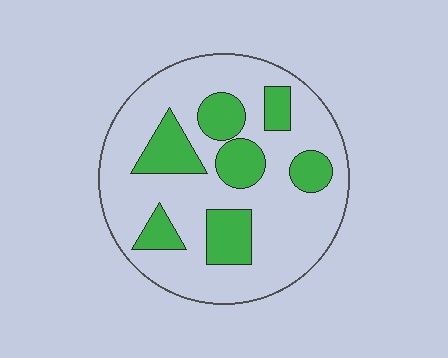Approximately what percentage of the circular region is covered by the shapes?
Approximately 25%.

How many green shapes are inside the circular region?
7.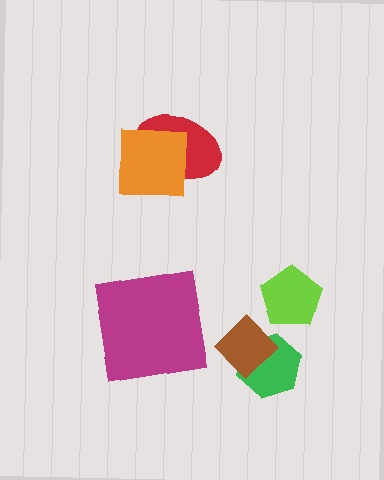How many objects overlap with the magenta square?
0 objects overlap with the magenta square.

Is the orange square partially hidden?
No, no other shape covers it.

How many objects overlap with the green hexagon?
1 object overlaps with the green hexagon.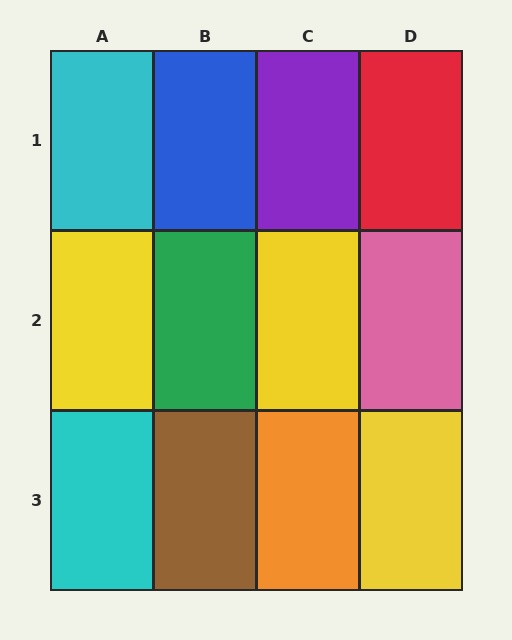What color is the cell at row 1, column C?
Purple.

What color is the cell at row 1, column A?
Cyan.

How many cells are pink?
1 cell is pink.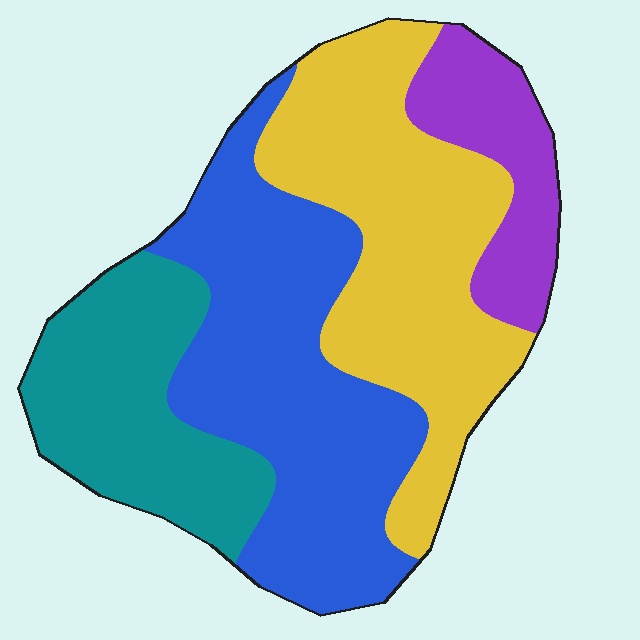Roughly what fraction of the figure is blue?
Blue takes up between a third and a half of the figure.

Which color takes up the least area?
Purple, at roughly 10%.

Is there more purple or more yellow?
Yellow.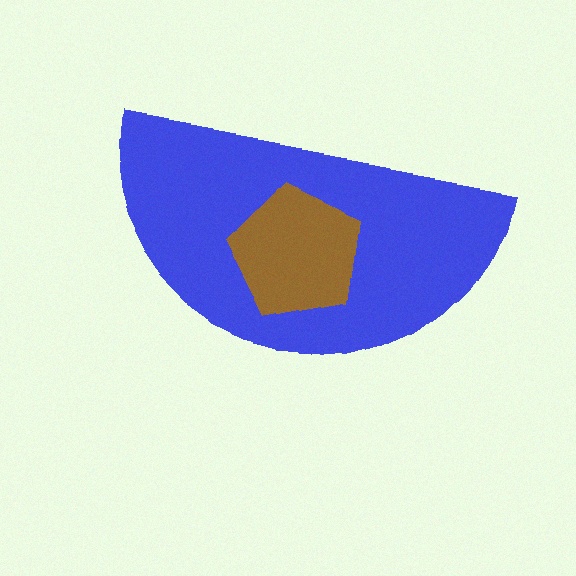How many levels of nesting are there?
2.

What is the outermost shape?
The blue semicircle.